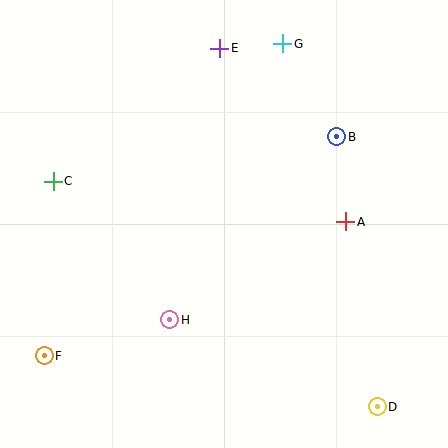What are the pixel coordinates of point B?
Point B is at (337, 137).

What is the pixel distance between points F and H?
The distance between F and H is 131 pixels.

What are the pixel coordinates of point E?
Point E is at (220, 48).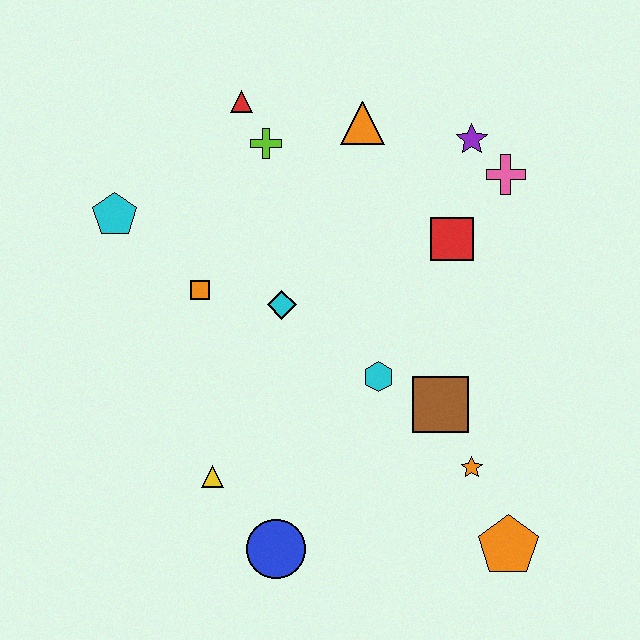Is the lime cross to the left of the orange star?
Yes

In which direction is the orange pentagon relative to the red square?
The orange pentagon is below the red square.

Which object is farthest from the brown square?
The cyan pentagon is farthest from the brown square.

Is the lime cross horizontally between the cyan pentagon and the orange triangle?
Yes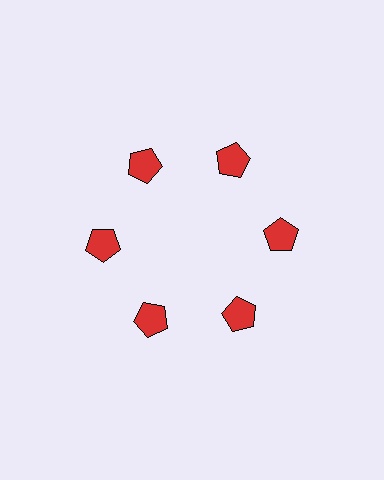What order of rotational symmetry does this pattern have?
This pattern has 6-fold rotational symmetry.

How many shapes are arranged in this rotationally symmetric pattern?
There are 6 shapes, arranged in 6 groups of 1.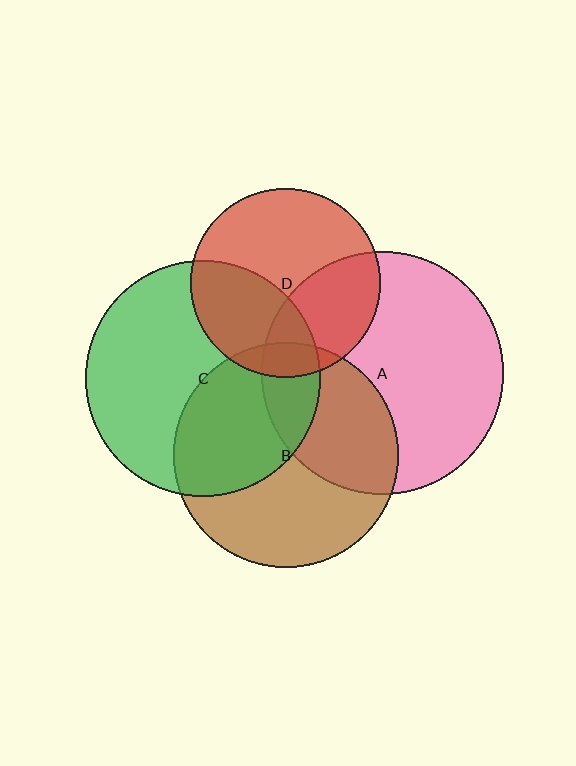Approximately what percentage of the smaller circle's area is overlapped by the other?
Approximately 35%.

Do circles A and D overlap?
Yes.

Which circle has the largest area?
Circle A (pink).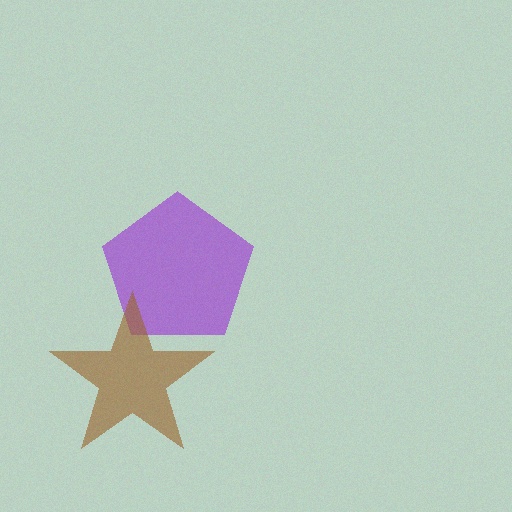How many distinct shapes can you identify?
There are 2 distinct shapes: a purple pentagon, a brown star.